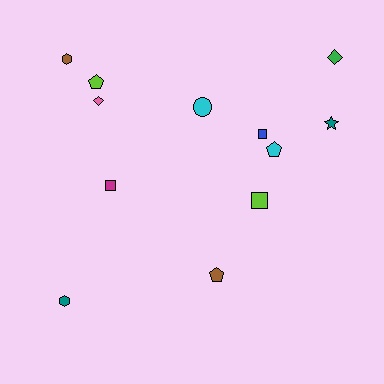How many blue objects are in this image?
There is 1 blue object.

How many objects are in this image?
There are 12 objects.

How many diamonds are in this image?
There are 2 diamonds.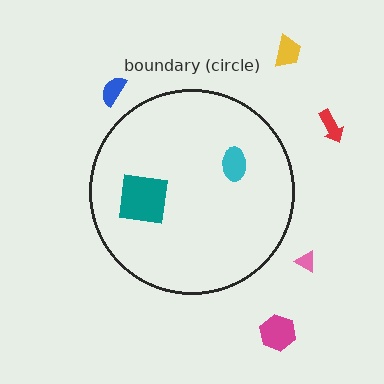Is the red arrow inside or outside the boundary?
Outside.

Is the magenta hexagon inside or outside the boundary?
Outside.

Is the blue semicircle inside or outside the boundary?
Outside.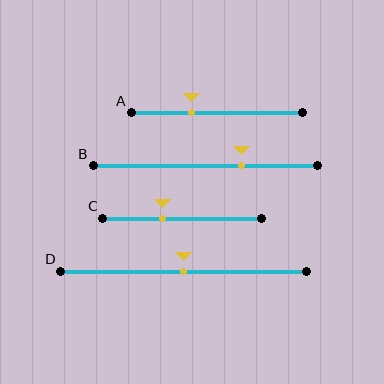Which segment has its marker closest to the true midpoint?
Segment D has its marker closest to the true midpoint.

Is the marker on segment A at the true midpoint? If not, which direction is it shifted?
No, the marker on segment A is shifted to the left by about 15% of the segment length.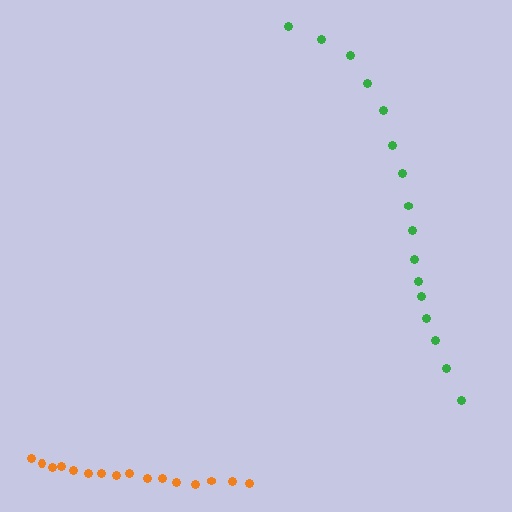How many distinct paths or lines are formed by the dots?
There are 2 distinct paths.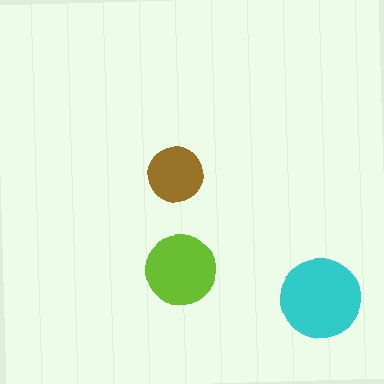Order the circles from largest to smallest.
the cyan one, the lime one, the brown one.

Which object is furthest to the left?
The brown circle is leftmost.